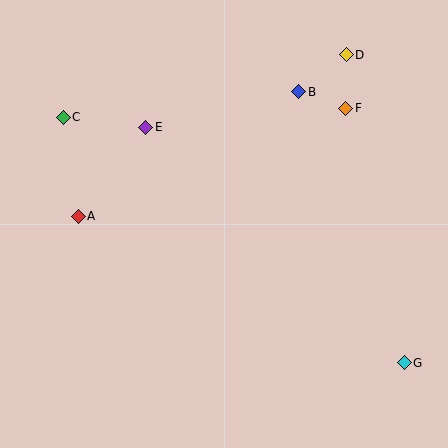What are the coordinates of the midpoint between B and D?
The midpoint between B and D is at (322, 73).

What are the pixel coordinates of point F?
Point F is at (346, 108).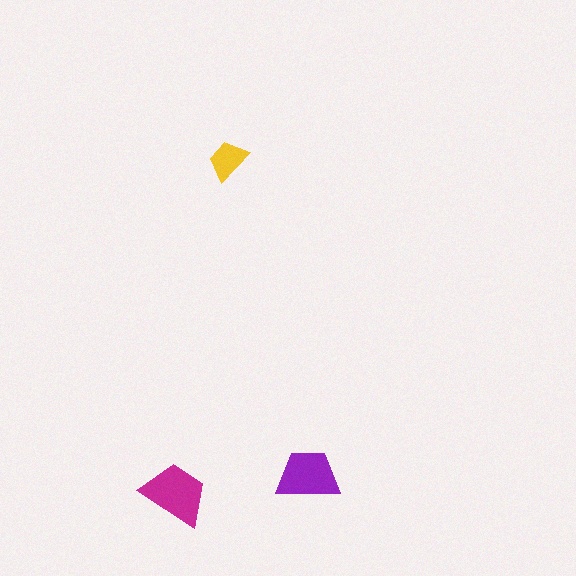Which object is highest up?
The yellow trapezoid is topmost.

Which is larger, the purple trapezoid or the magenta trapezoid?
The magenta one.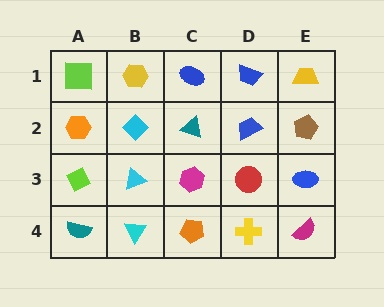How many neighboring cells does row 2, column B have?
4.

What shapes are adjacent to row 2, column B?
A yellow hexagon (row 1, column B), a cyan triangle (row 3, column B), an orange hexagon (row 2, column A), a teal triangle (row 2, column C).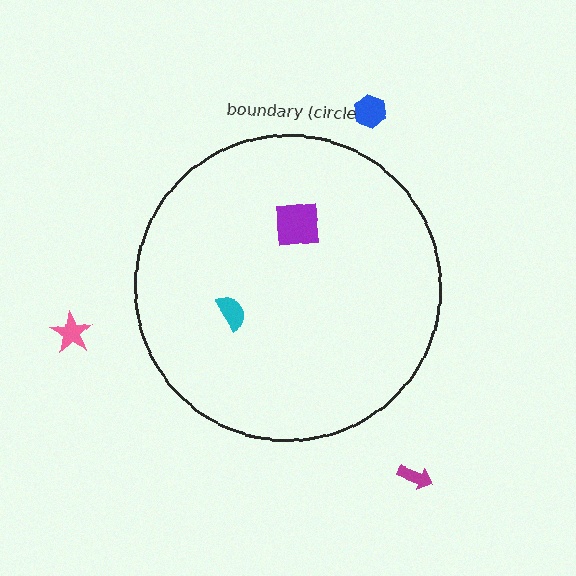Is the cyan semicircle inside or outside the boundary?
Inside.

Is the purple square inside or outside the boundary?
Inside.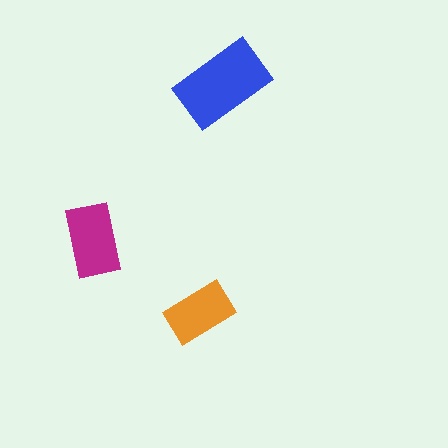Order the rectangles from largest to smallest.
the blue one, the magenta one, the orange one.